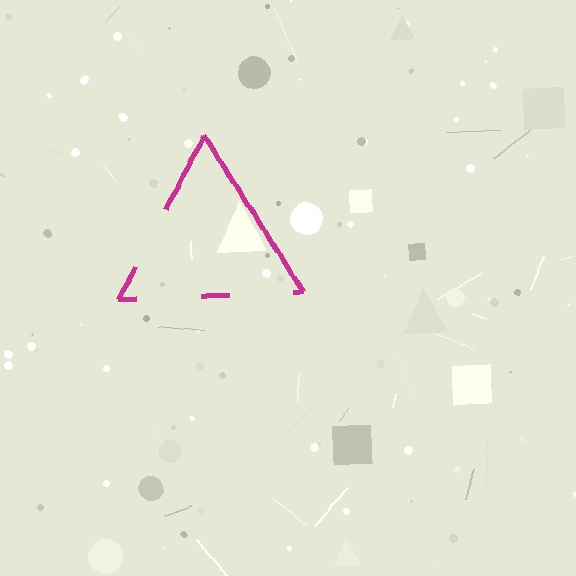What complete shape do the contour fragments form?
The contour fragments form a triangle.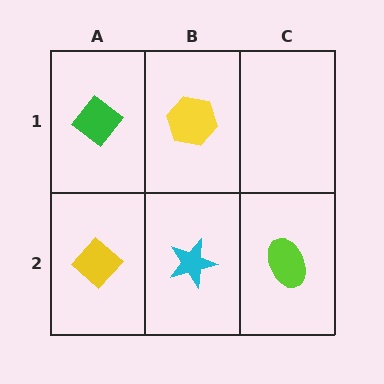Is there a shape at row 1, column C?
No, that cell is empty.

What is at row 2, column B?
A cyan star.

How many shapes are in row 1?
2 shapes.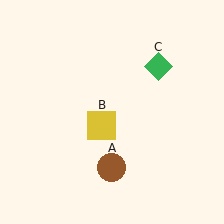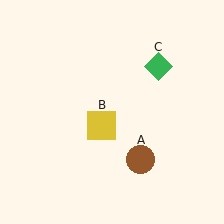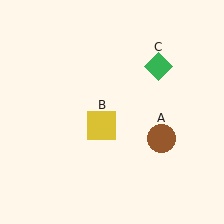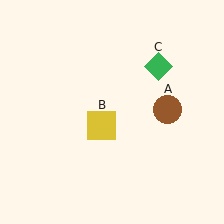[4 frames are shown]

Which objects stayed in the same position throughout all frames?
Yellow square (object B) and green diamond (object C) remained stationary.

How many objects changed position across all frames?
1 object changed position: brown circle (object A).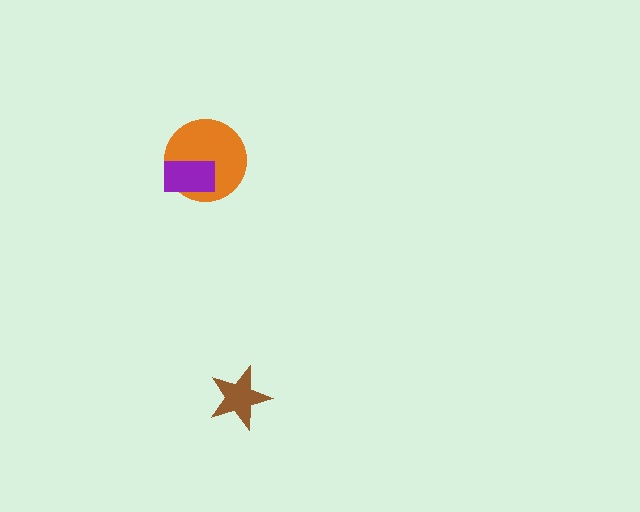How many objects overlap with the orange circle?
1 object overlaps with the orange circle.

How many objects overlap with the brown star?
0 objects overlap with the brown star.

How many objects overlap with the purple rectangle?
1 object overlaps with the purple rectangle.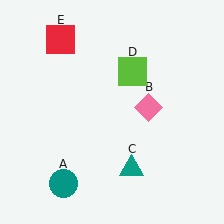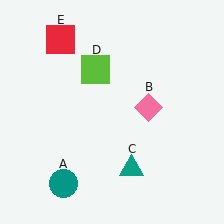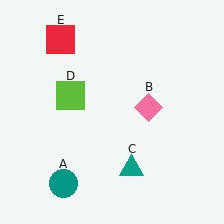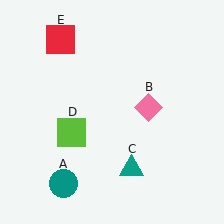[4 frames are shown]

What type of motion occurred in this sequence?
The lime square (object D) rotated counterclockwise around the center of the scene.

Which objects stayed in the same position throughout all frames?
Teal circle (object A) and pink diamond (object B) and teal triangle (object C) and red square (object E) remained stationary.